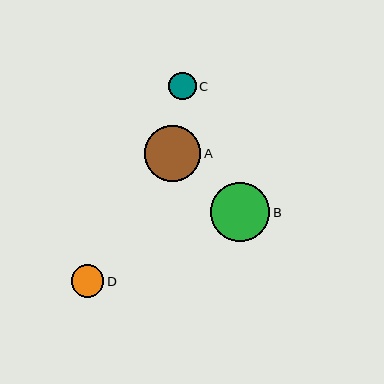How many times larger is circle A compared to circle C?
Circle A is approximately 2.0 times the size of circle C.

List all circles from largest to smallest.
From largest to smallest: B, A, D, C.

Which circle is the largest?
Circle B is the largest with a size of approximately 59 pixels.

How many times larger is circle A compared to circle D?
Circle A is approximately 1.7 times the size of circle D.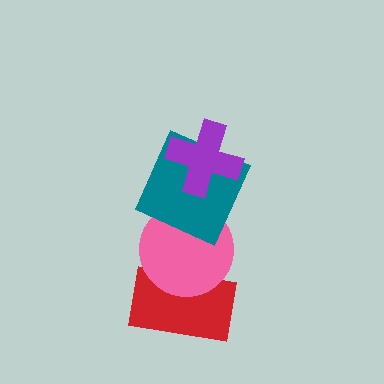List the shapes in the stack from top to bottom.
From top to bottom: the purple cross, the teal square, the pink circle, the red rectangle.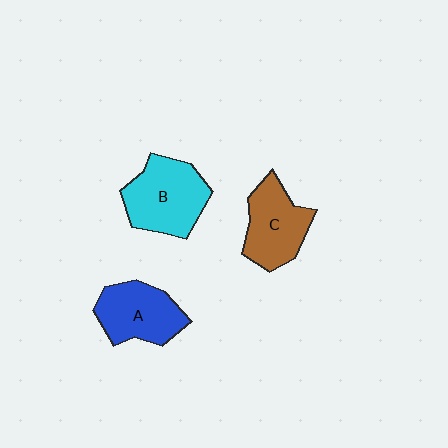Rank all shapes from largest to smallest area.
From largest to smallest: B (cyan), A (blue), C (brown).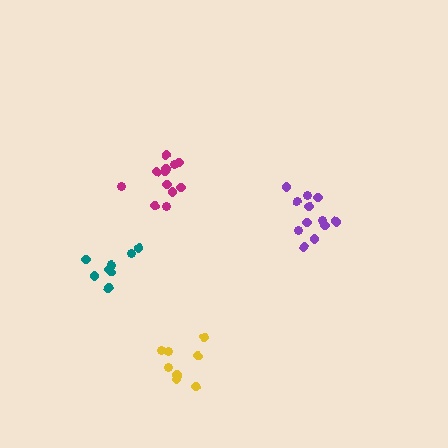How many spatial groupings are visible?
There are 4 spatial groupings.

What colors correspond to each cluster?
The clusters are colored: purple, magenta, yellow, teal.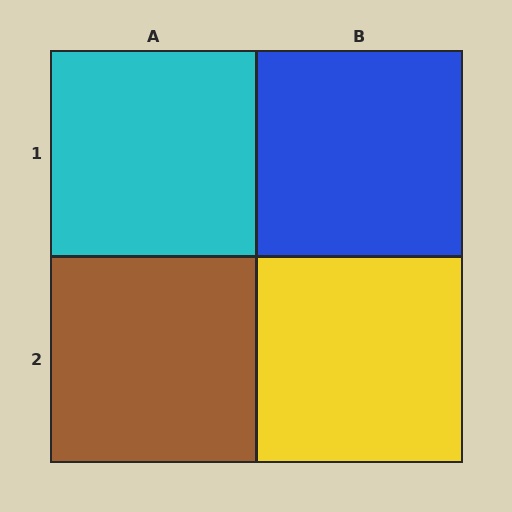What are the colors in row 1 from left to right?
Cyan, blue.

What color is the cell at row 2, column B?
Yellow.